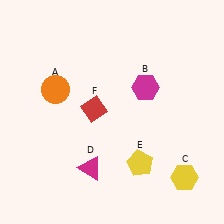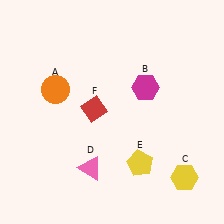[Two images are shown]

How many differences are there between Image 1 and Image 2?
There is 1 difference between the two images.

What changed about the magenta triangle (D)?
In Image 1, D is magenta. In Image 2, it changed to pink.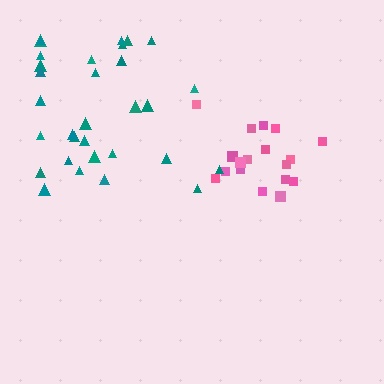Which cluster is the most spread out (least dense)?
Teal.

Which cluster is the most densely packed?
Pink.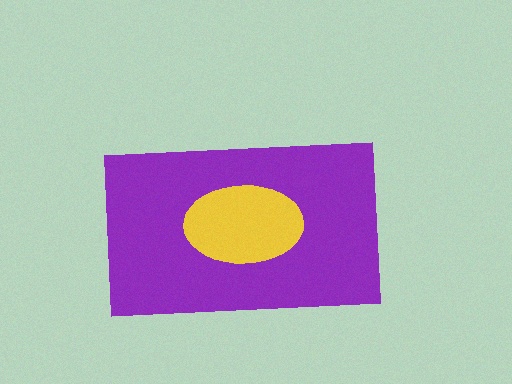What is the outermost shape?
The purple rectangle.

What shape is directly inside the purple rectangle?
The yellow ellipse.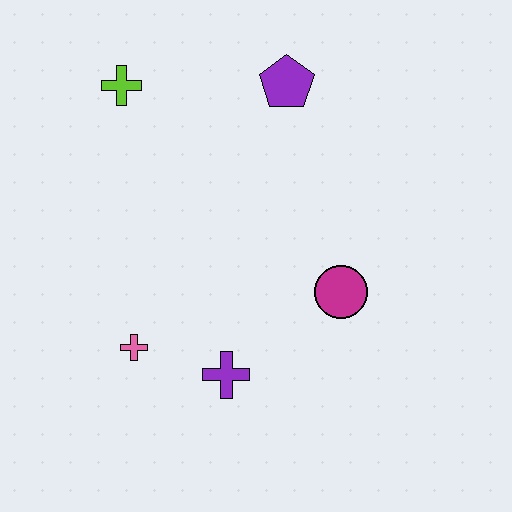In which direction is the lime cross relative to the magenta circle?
The lime cross is to the left of the magenta circle.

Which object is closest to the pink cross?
The purple cross is closest to the pink cross.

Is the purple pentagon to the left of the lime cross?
No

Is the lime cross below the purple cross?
No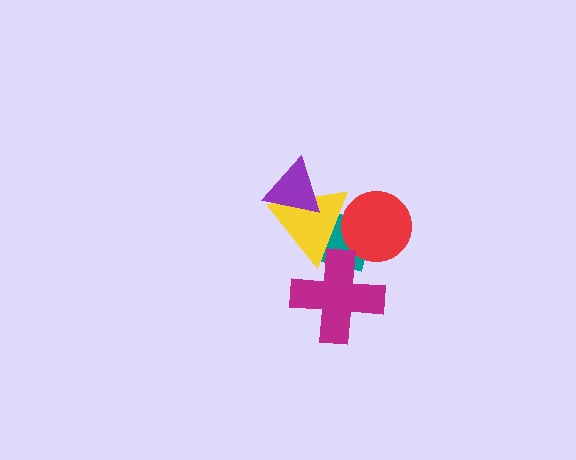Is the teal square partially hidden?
Yes, it is partially covered by another shape.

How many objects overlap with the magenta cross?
2 objects overlap with the magenta cross.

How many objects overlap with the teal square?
3 objects overlap with the teal square.